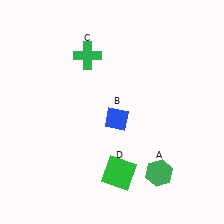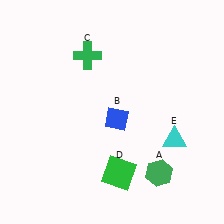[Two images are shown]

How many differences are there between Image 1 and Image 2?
There is 1 difference between the two images.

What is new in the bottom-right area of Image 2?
A cyan triangle (E) was added in the bottom-right area of Image 2.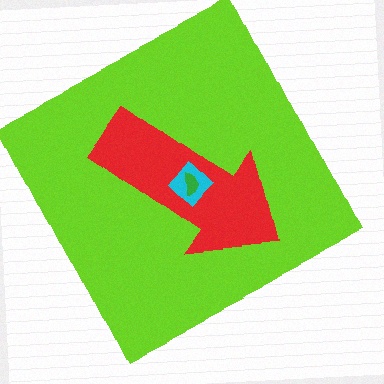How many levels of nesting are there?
4.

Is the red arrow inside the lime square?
Yes.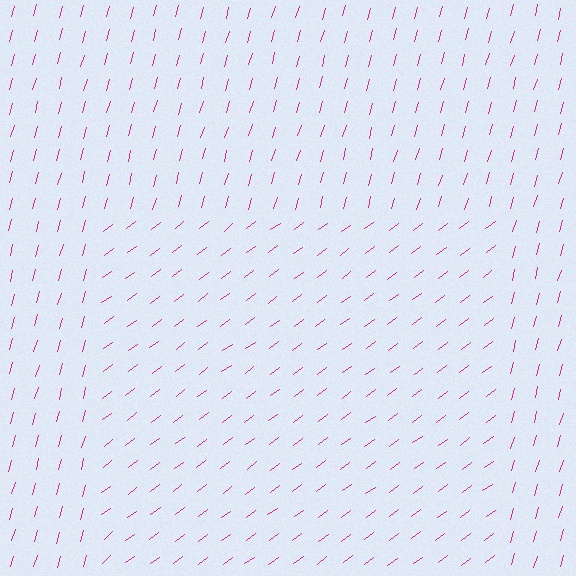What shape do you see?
I see a rectangle.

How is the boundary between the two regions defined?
The boundary is defined purely by a change in line orientation (approximately 37 degrees difference). All lines are the same color and thickness.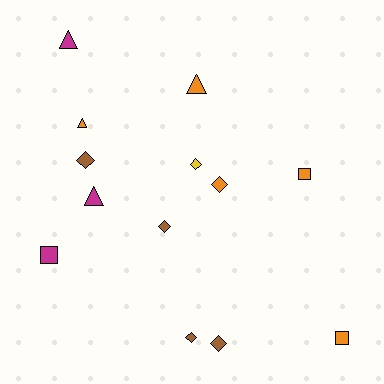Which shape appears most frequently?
Diamond, with 6 objects.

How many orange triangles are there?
There are 2 orange triangles.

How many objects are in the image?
There are 13 objects.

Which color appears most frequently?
Orange, with 5 objects.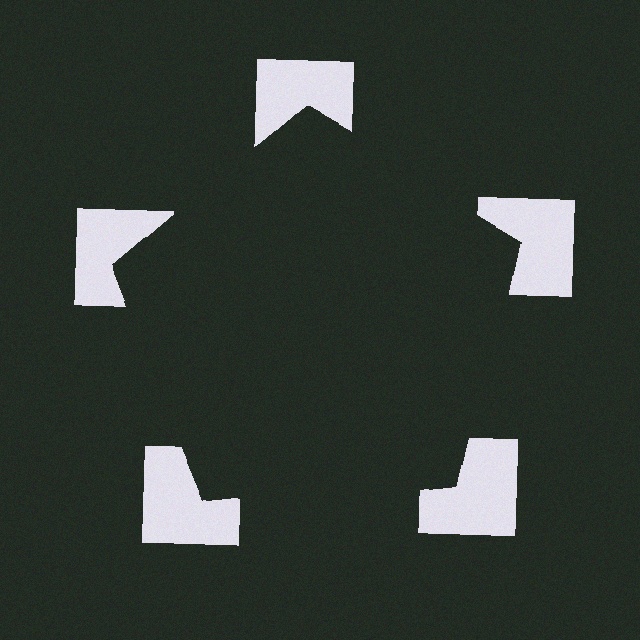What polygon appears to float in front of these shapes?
An illusory pentagon — its edges are inferred from the aligned wedge cuts in the notched squares, not physically drawn.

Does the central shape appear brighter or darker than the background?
It typically appears slightly darker than the background, even though no actual brightness change is drawn.